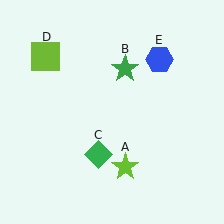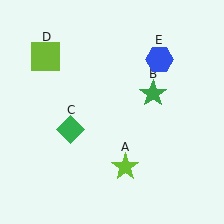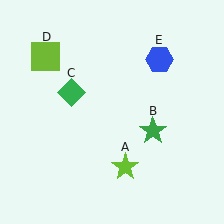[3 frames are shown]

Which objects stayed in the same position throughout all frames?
Lime star (object A) and lime square (object D) and blue hexagon (object E) remained stationary.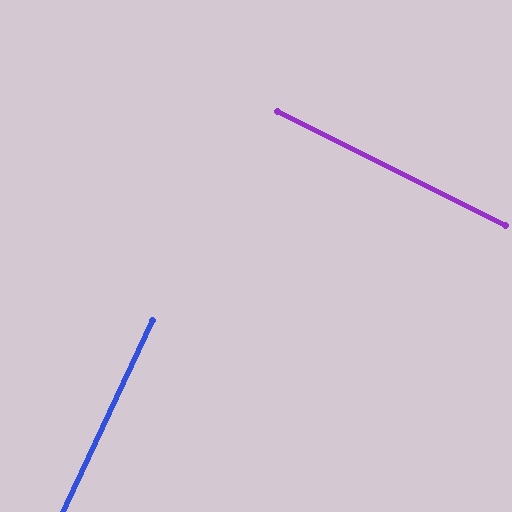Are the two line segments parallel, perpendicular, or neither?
Perpendicular — they meet at approximately 88°.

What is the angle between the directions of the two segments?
Approximately 88 degrees.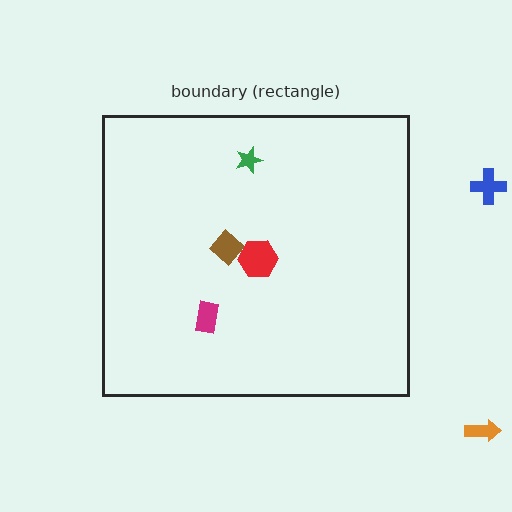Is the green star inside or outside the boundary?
Inside.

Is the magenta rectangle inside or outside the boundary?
Inside.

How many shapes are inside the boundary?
4 inside, 2 outside.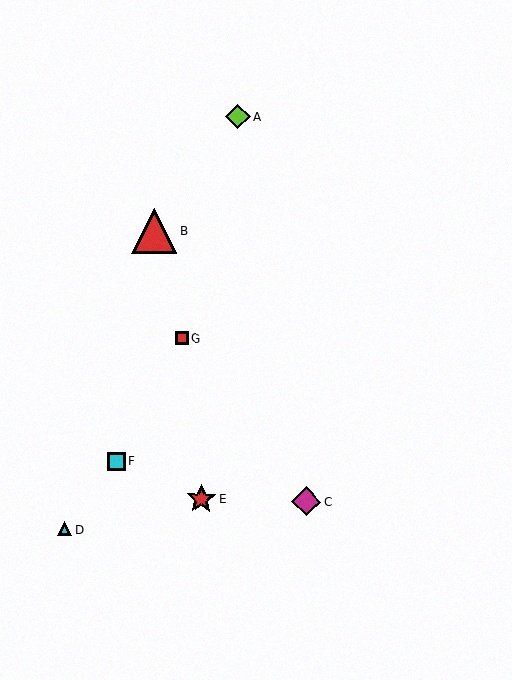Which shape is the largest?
The red triangle (labeled B) is the largest.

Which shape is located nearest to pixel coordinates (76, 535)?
The cyan triangle (labeled D) at (65, 529) is nearest to that location.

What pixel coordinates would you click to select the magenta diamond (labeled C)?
Click at (306, 502) to select the magenta diamond C.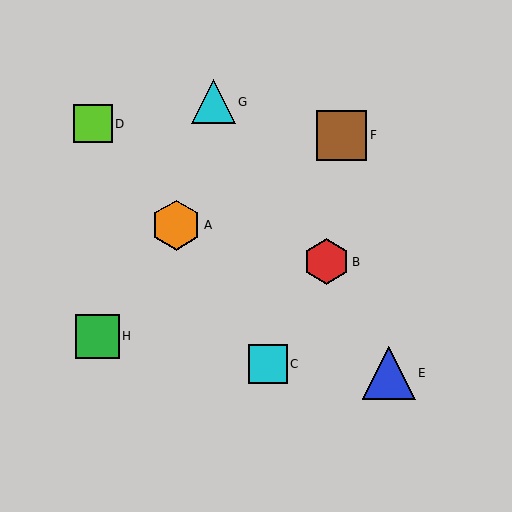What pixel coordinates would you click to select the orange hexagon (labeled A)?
Click at (176, 225) to select the orange hexagon A.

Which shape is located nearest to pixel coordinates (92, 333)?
The green square (labeled H) at (97, 336) is nearest to that location.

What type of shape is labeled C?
Shape C is a cyan square.